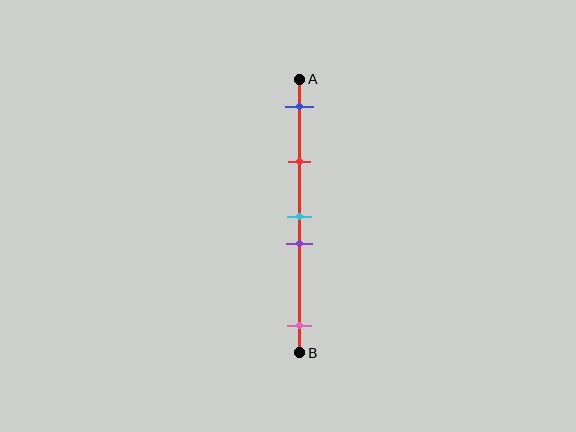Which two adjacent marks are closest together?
The cyan and purple marks are the closest adjacent pair.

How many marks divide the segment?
There are 5 marks dividing the segment.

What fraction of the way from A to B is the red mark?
The red mark is approximately 30% (0.3) of the way from A to B.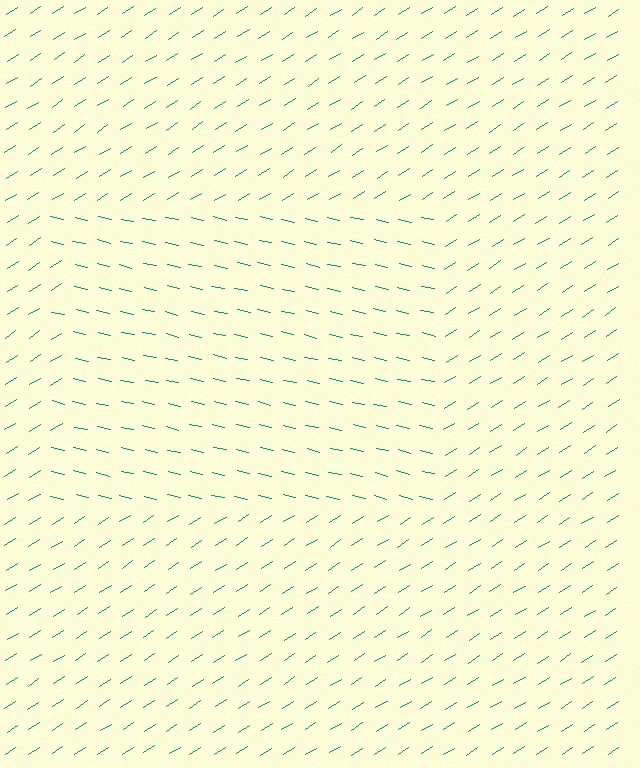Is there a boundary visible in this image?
Yes, there is a texture boundary formed by a change in line orientation.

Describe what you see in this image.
The image is filled with small teal line segments. A rectangle region in the image has lines oriented differently from the surrounding lines, creating a visible texture boundary.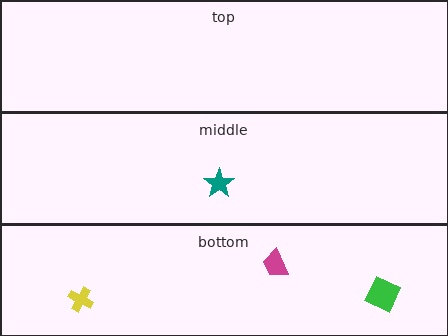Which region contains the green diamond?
The bottom region.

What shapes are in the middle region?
The teal star.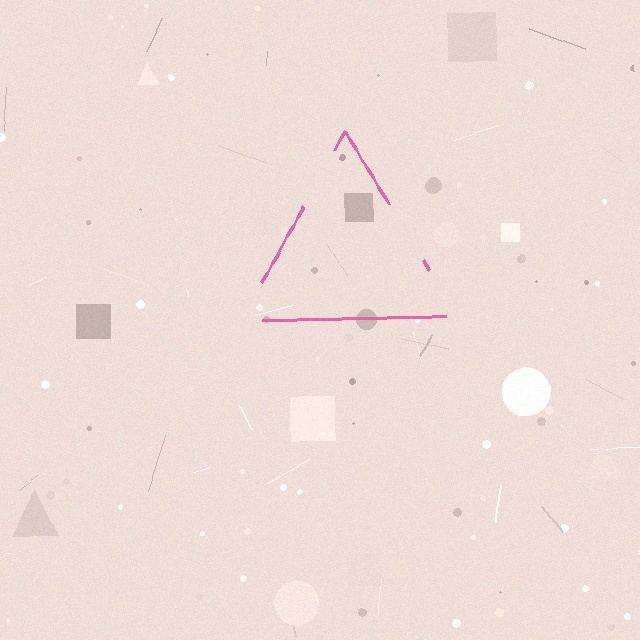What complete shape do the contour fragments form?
The contour fragments form a triangle.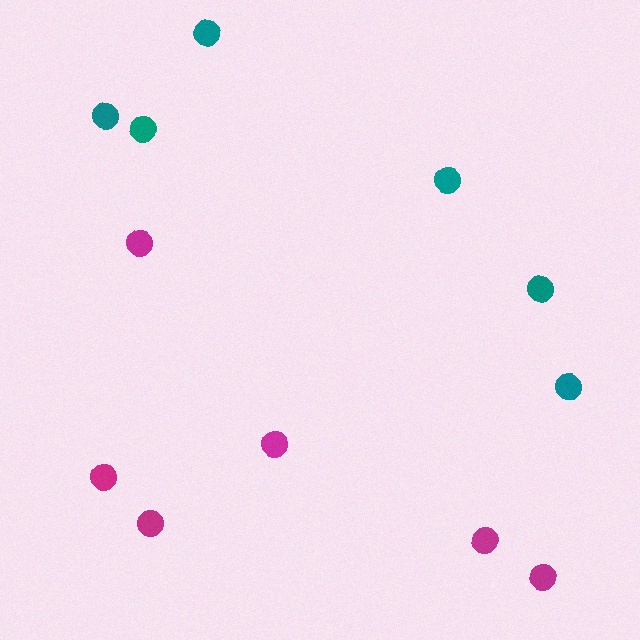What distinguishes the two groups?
There are 2 groups: one group of magenta circles (6) and one group of teal circles (6).